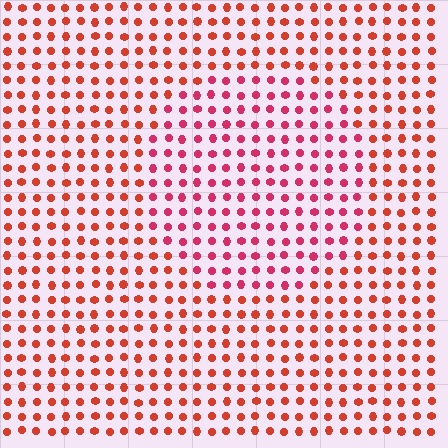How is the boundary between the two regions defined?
The boundary is defined purely by a slight shift in hue (about 27 degrees). Spacing, size, and orientation are identical on both sides.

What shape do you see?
I see a circle.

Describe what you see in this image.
The image is filled with small red elements in a uniform arrangement. A circle-shaped region is visible where the elements are tinted to a slightly different hue, forming a subtle color boundary.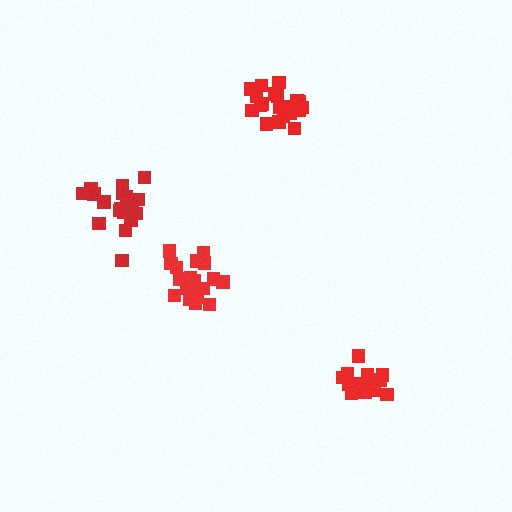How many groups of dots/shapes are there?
There are 4 groups.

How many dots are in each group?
Group 1: 21 dots, Group 2: 18 dots, Group 3: 20 dots, Group 4: 20 dots (79 total).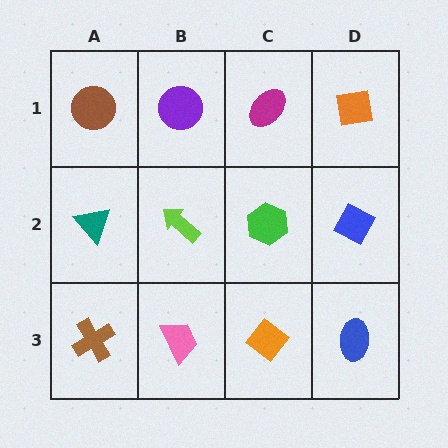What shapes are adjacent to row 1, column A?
A teal triangle (row 2, column A), a purple circle (row 1, column B).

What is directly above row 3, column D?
A blue diamond.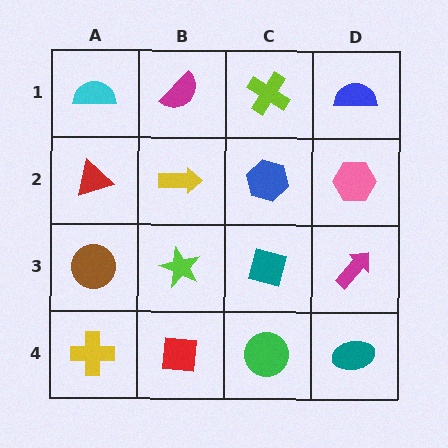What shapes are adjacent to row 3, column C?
A blue hexagon (row 2, column C), a green circle (row 4, column C), a lime star (row 3, column B), a magenta arrow (row 3, column D).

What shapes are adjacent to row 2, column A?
A cyan semicircle (row 1, column A), a brown circle (row 3, column A), a yellow arrow (row 2, column B).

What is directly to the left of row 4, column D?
A green circle.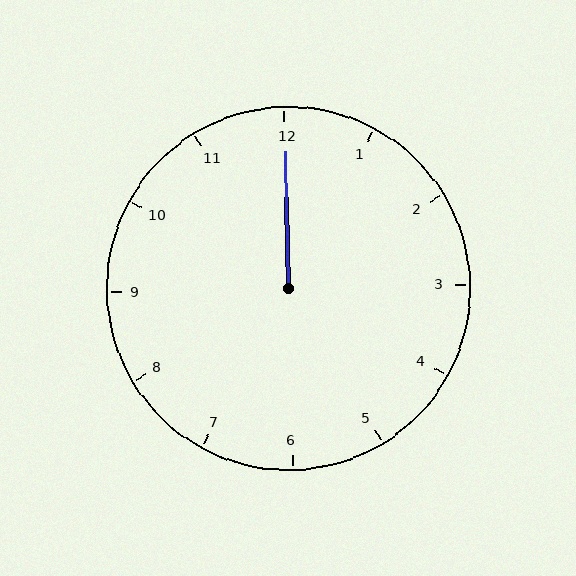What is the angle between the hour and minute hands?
Approximately 0 degrees.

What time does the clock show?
12:00.